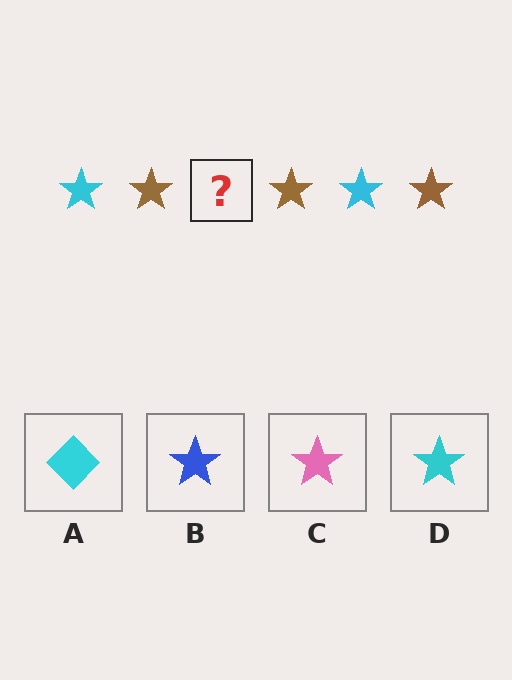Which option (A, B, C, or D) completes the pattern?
D.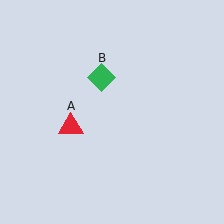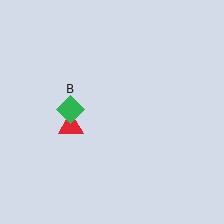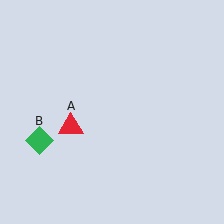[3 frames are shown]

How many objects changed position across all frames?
1 object changed position: green diamond (object B).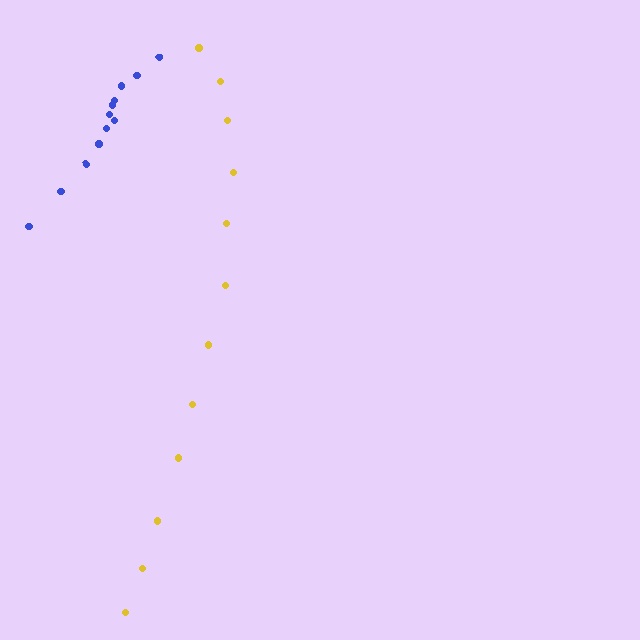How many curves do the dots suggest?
There are 2 distinct paths.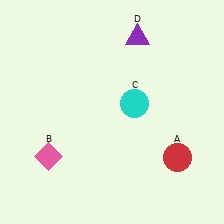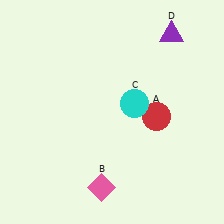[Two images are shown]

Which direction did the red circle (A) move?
The red circle (A) moved up.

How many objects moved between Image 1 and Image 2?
3 objects moved between the two images.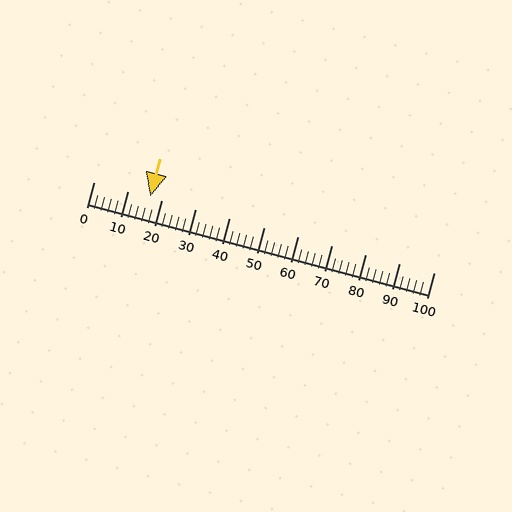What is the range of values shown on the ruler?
The ruler shows values from 0 to 100.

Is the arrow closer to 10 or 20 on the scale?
The arrow is closer to 20.